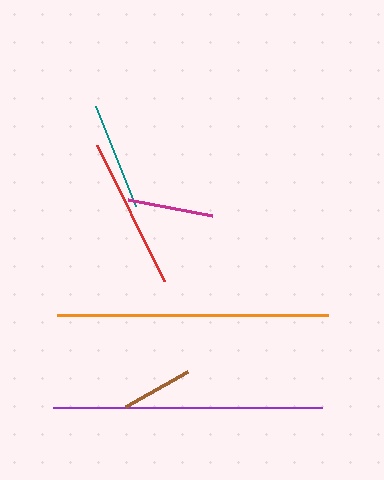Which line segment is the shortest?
The brown line is the shortest at approximately 71 pixels.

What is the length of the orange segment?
The orange segment is approximately 271 pixels long.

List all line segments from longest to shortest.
From longest to shortest: orange, purple, red, teal, magenta, brown.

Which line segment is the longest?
The orange line is the longest at approximately 271 pixels.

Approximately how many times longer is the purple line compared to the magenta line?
The purple line is approximately 3.2 times the length of the magenta line.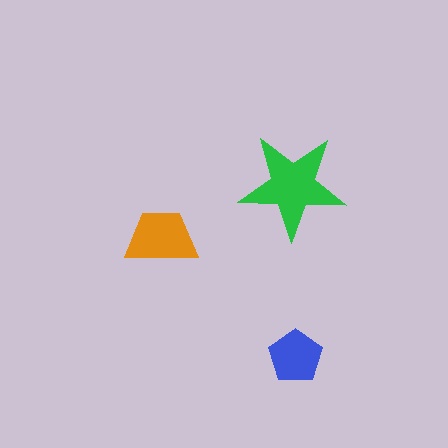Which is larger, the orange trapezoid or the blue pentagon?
The orange trapezoid.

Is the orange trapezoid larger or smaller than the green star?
Smaller.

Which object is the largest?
The green star.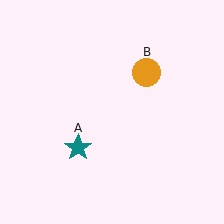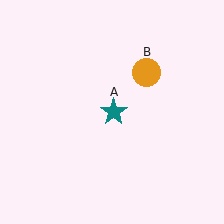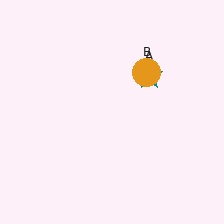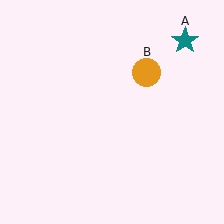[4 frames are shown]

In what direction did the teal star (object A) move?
The teal star (object A) moved up and to the right.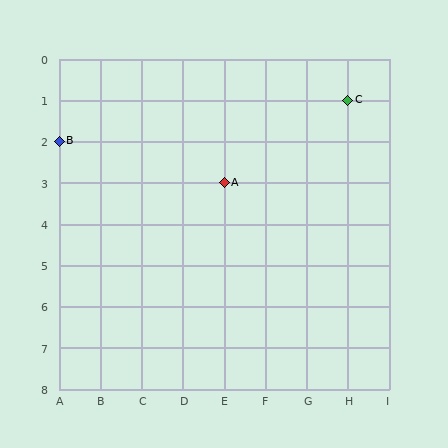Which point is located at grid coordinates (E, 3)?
Point A is at (E, 3).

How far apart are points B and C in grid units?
Points B and C are 7 columns and 1 row apart (about 7.1 grid units diagonally).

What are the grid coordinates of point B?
Point B is at grid coordinates (A, 2).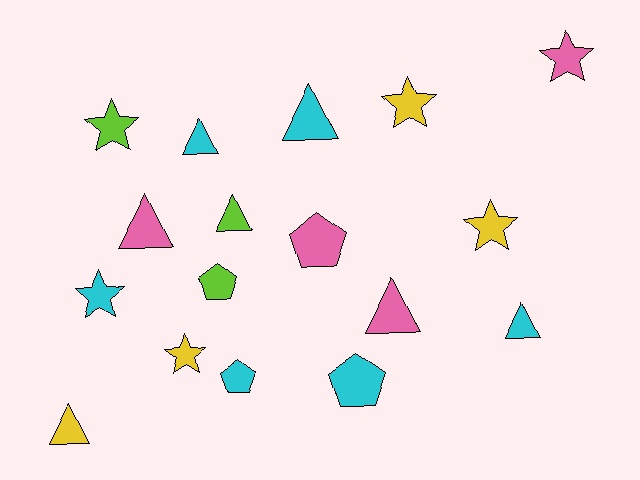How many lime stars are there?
There is 1 lime star.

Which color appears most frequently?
Cyan, with 6 objects.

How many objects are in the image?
There are 17 objects.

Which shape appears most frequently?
Triangle, with 7 objects.